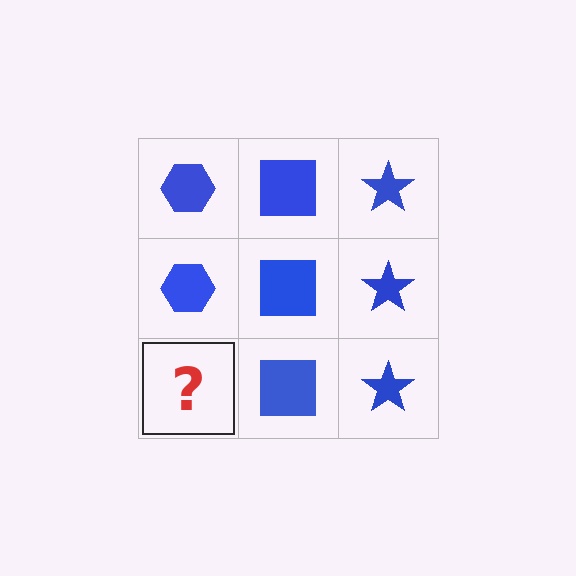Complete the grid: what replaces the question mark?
The question mark should be replaced with a blue hexagon.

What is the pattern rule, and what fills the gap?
The rule is that each column has a consistent shape. The gap should be filled with a blue hexagon.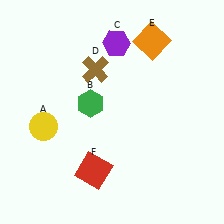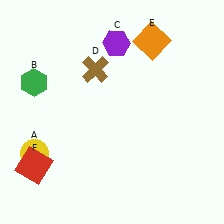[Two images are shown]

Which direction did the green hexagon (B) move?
The green hexagon (B) moved left.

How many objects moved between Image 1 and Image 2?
3 objects moved between the two images.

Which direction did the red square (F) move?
The red square (F) moved left.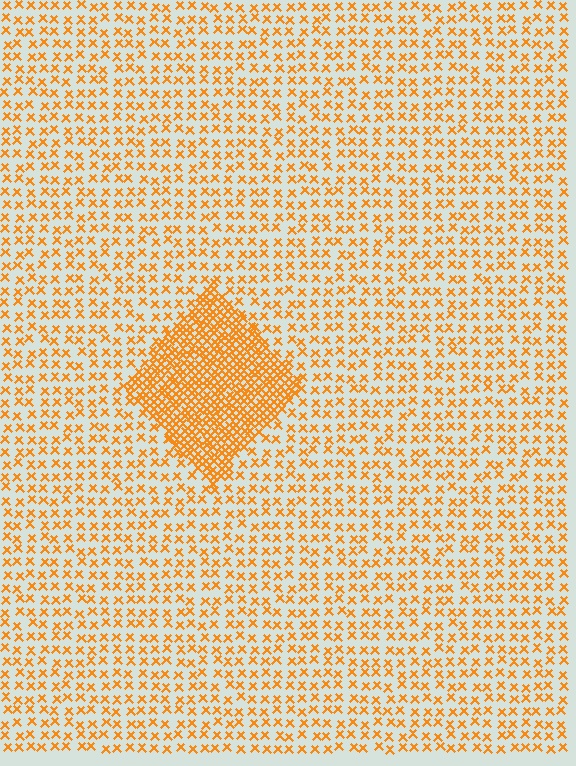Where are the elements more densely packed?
The elements are more densely packed inside the diamond boundary.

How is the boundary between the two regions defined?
The boundary is defined by a change in element density (approximately 2.7x ratio). All elements are the same color, size, and shape.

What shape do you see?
I see a diamond.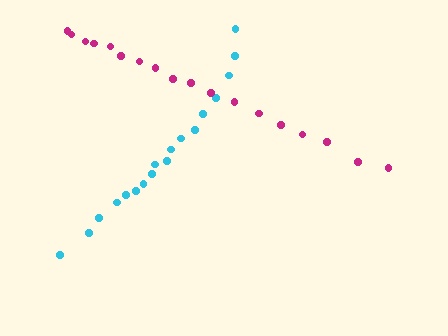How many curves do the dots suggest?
There are 2 distinct paths.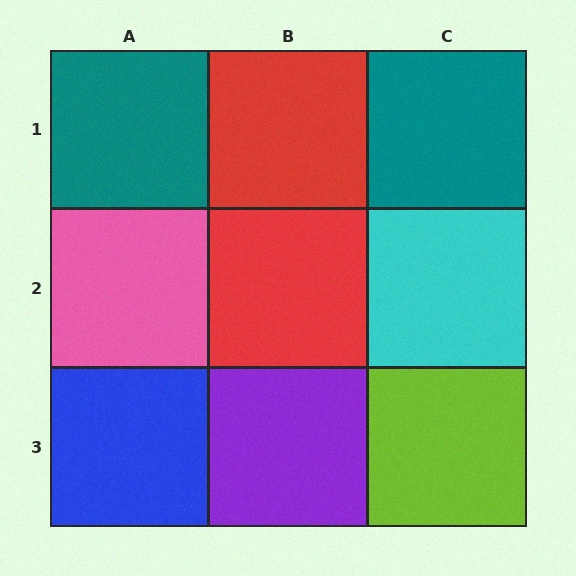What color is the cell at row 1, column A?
Teal.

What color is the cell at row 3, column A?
Blue.